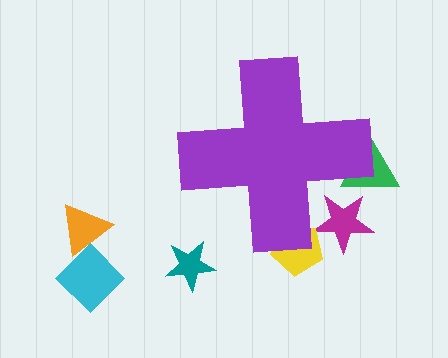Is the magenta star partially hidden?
Yes, the magenta star is partially hidden behind the purple cross.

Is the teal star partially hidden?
No, the teal star is fully visible.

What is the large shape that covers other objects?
A purple cross.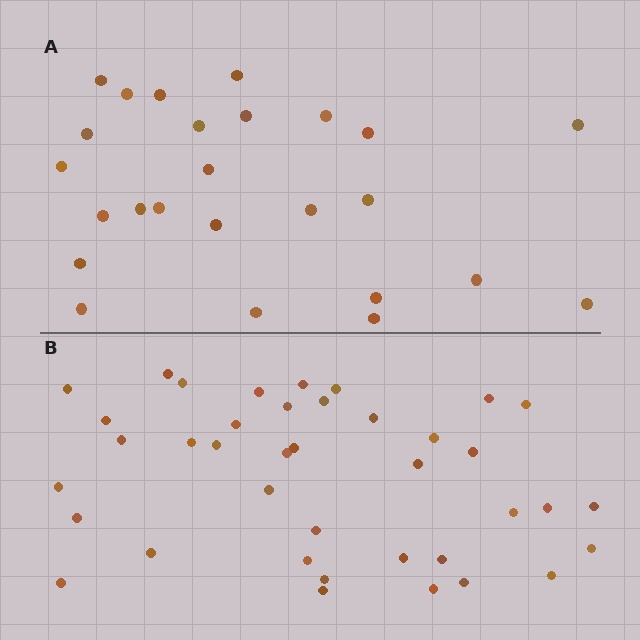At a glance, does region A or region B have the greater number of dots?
Region B (the bottom region) has more dots.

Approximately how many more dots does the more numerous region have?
Region B has approximately 15 more dots than region A.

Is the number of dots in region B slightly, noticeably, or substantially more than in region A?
Region B has substantially more. The ratio is roughly 1.6 to 1.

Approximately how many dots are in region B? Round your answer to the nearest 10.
About 40 dots. (The exact count is 39, which rounds to 40.)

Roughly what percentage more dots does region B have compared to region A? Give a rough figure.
About 55% more.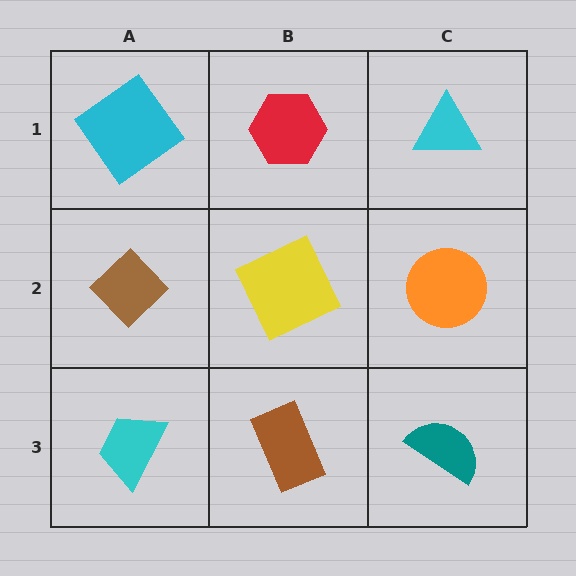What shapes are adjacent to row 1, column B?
A yellow square (row 2, column B), a cyan diamond (row 1, column A), a cyan triangle (row 1, column C).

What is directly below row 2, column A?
A cyan trapezoid.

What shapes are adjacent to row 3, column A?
A brown diamond (row 2, column A), a brown rectangle (row 3, column B).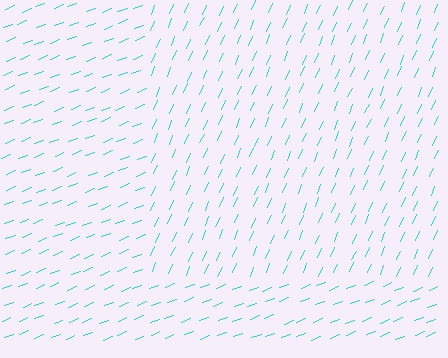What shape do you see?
I see a rectangle.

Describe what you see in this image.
The image is filled with small cyan line segments. A rectangle region in the image has lines oriented differently from the surrounding lines, creating a visible texture boundary.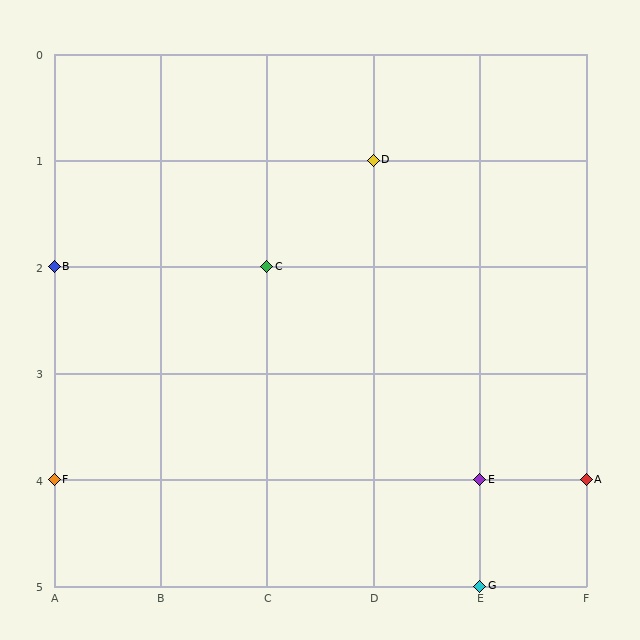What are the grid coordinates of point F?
Point F is at grid coordinates (A, 4).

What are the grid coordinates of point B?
Point B is at grid coordinates (A, 2).